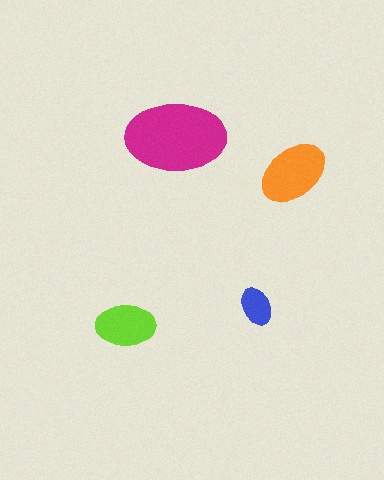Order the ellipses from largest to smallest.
the magenta one, the orange one, the lime one, the blue one.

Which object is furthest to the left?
The lime ellipse is leftmost.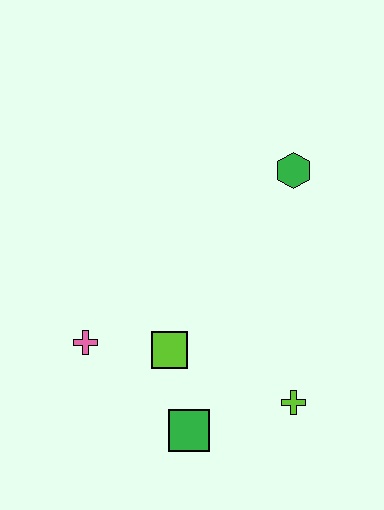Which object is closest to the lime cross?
The green square is closest to the lime cross.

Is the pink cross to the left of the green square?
Yes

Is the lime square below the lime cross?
No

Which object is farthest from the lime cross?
The green hexagon is farthest from the lime cross.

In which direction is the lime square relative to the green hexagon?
The lime square is below the green hexagon.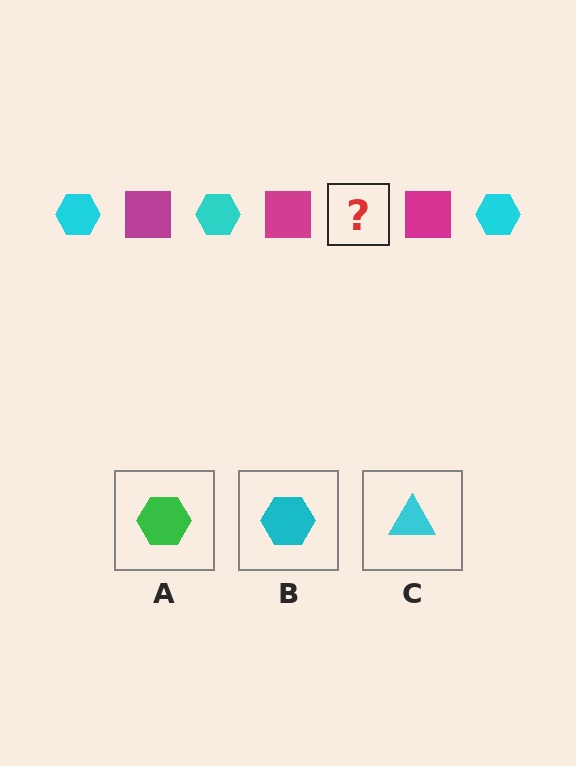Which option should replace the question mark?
Option B.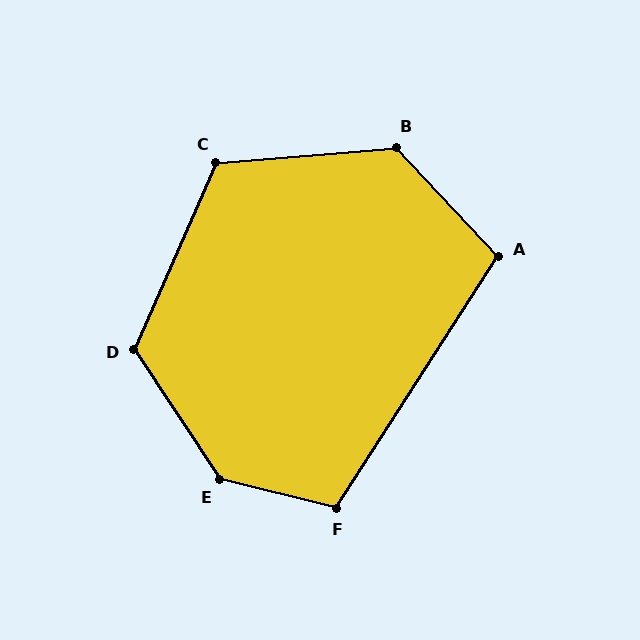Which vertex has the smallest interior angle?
A, at approximately 104 degrees.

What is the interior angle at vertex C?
Approximately 118 degrees (obtuse).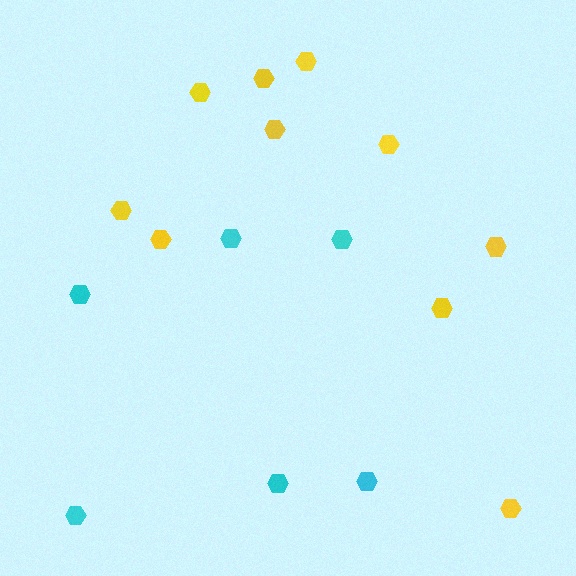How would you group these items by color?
There are 2 groups: one group of cyan hexagons (6) and one group of yellow hexagons (10).